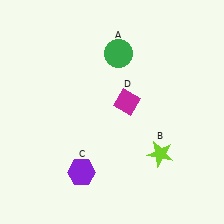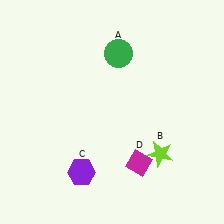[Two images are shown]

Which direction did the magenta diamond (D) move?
The magenta diamond (D) moved down.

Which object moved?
The magenta diamond (D) moved down.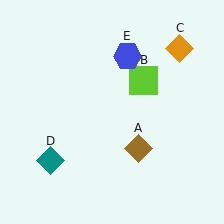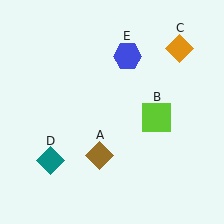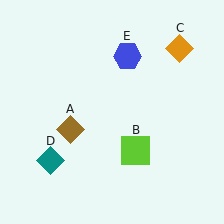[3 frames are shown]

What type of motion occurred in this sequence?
The brown diamond (object A), lime square (object B) rotated clockwise around the center of the scene.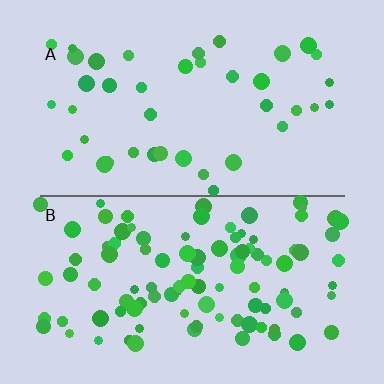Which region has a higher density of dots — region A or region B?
B (the bottom).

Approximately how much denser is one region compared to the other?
Approximately 2.6× — region B over region A.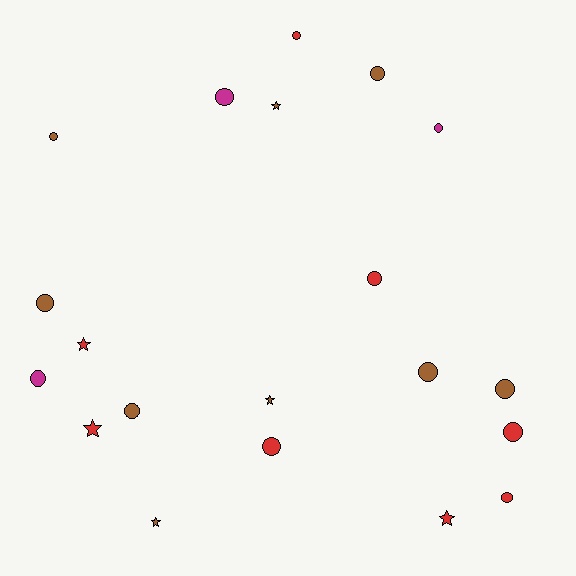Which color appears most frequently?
Brown, with 9 objects.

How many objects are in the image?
There are 20 objects.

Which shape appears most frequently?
Circle, with 14 objects.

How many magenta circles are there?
There are 3 magenta circles.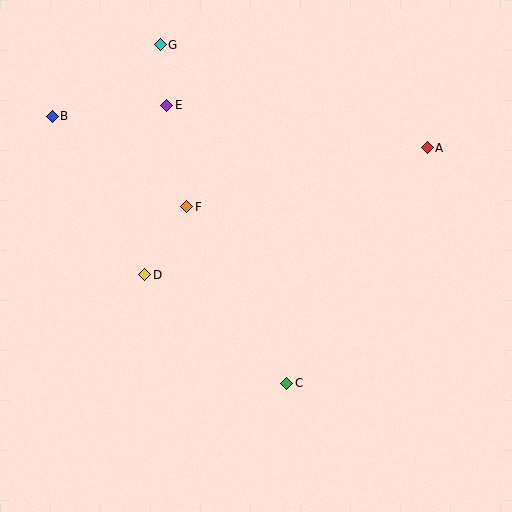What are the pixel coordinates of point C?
Point C is at (287, 383).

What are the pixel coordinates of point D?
Point D is at (145, 275).